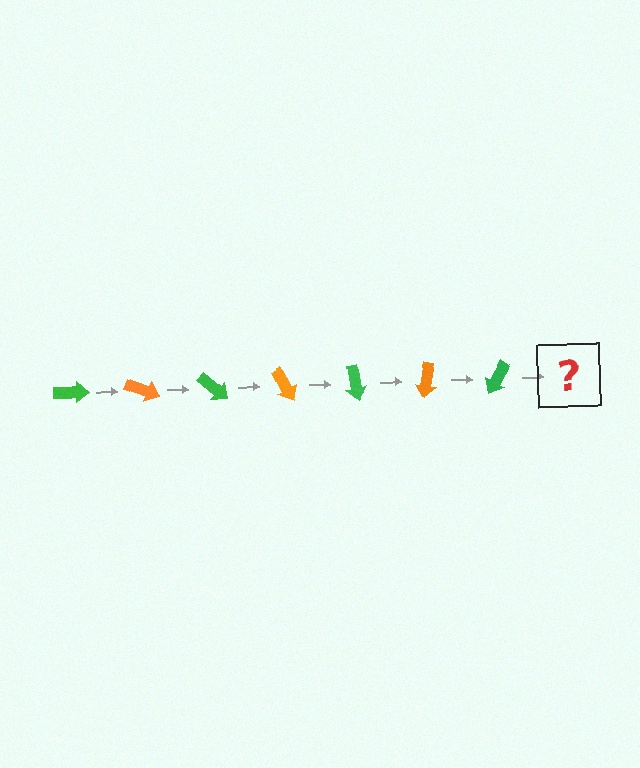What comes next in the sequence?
The next element should be an orange arrow, rotated 140 degrees from the start.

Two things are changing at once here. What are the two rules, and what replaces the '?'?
The two rules are that it rotates 20 degrees each step and the color cycles through green and orange. The '?' should be an orange arrow, rotated 140 degrees from the start.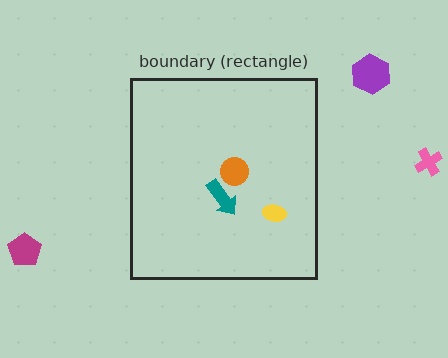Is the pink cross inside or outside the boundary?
Outside.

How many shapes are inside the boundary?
3 inside, 3 outside.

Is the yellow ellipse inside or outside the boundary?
Inside.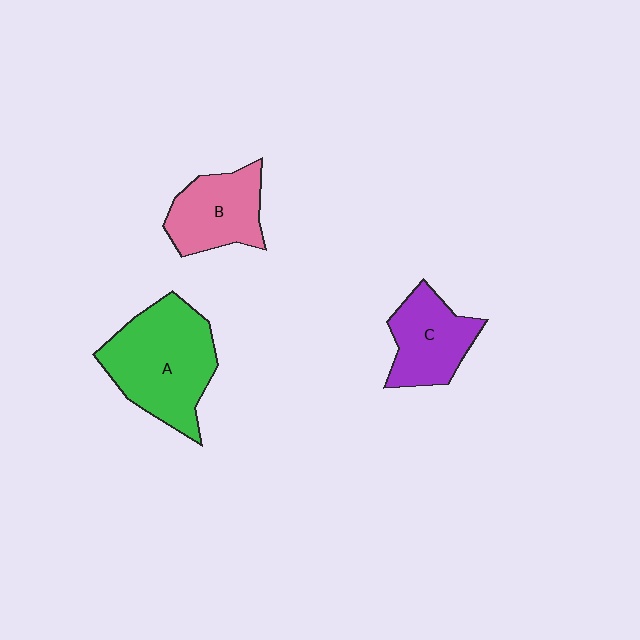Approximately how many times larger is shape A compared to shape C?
Approximately 1.6 times.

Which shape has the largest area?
Shape A (green).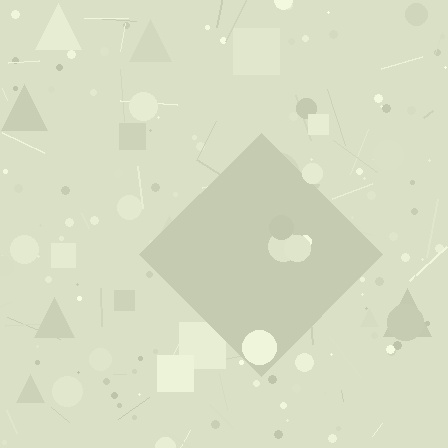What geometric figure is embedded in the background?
A diamond is embedded in the background.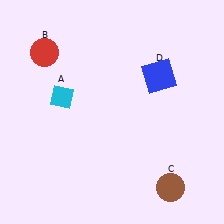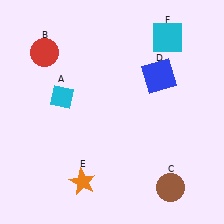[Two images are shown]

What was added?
An orange star (E), a cyan square (F) were added in Image 2.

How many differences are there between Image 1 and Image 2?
There are 2 differences between the two images.